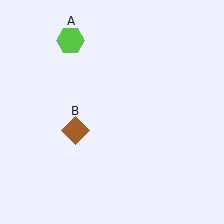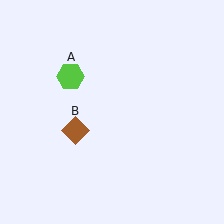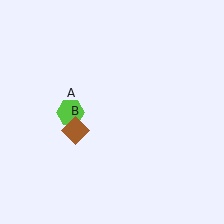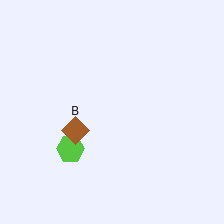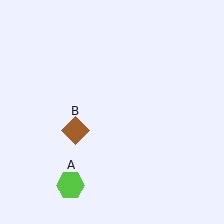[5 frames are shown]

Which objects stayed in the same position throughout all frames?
Brown diamond (object B) remained stationary.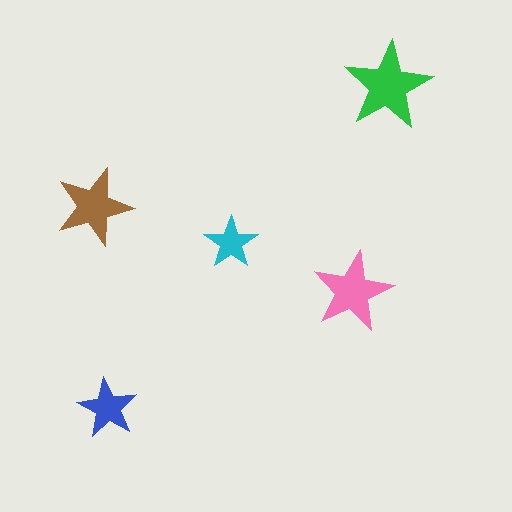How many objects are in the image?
There are 5 objects in the image.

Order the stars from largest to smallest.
the green one, the pink one, the brown one, the blue one, the cyan one.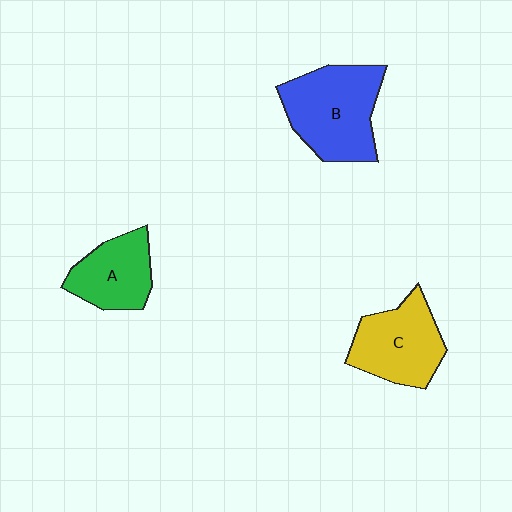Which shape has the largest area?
Shape B (blue).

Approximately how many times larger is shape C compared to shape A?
Approximately 1.2 times.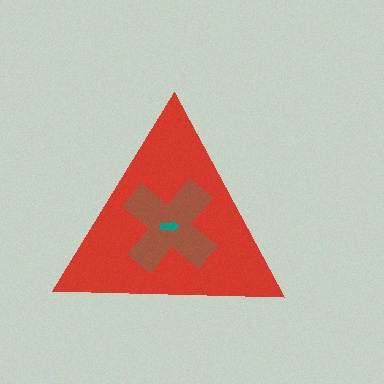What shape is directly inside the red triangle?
The brown cross.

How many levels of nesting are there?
3.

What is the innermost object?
The teal arrow.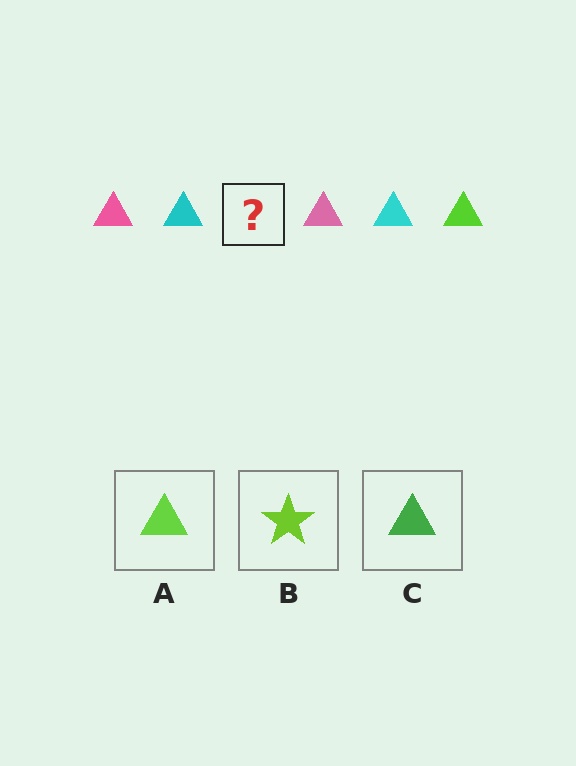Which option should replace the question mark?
Option A.